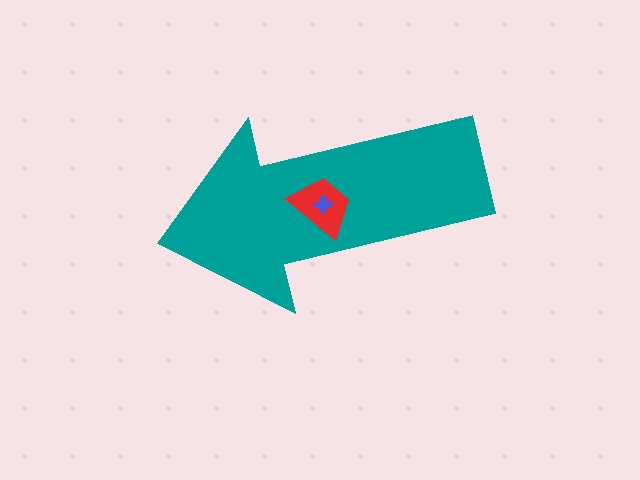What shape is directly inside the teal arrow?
The red trapezoid.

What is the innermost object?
The blue cross.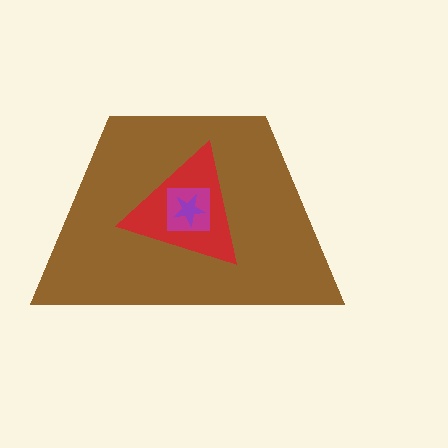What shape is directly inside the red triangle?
The magenta square.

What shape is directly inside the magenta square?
The purple star.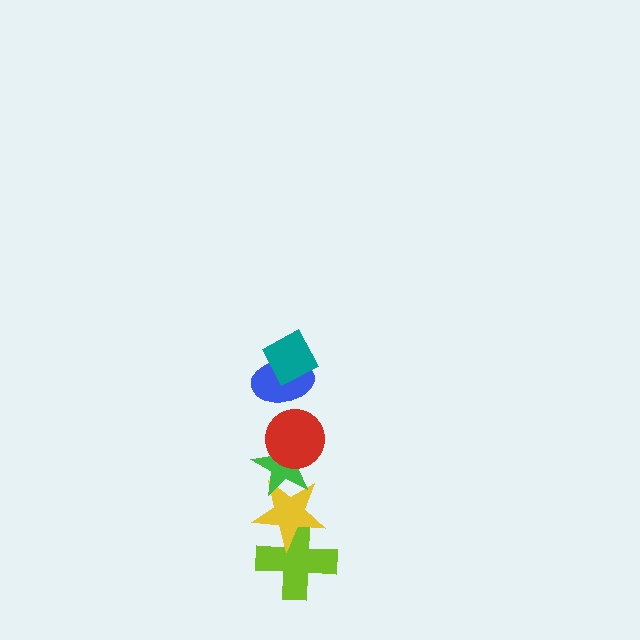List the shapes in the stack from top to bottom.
From top to bottom: the teal diamond, the blue ellipse, the red circle, the green star, the yellow star, the lime cross.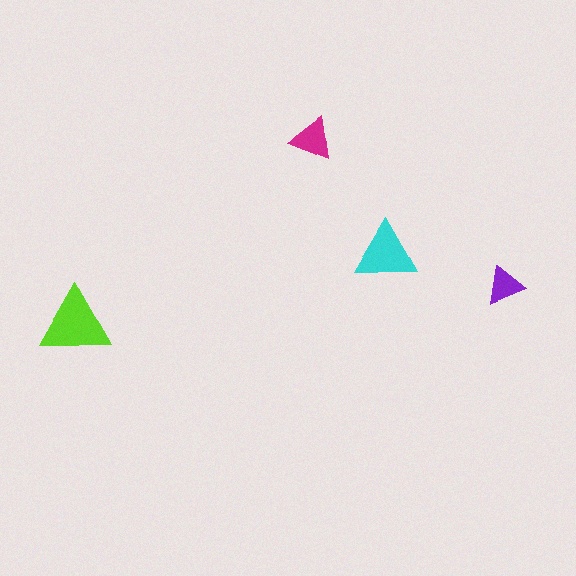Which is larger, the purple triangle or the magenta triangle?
The magenta one.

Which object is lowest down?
The lime triangle is bottommost.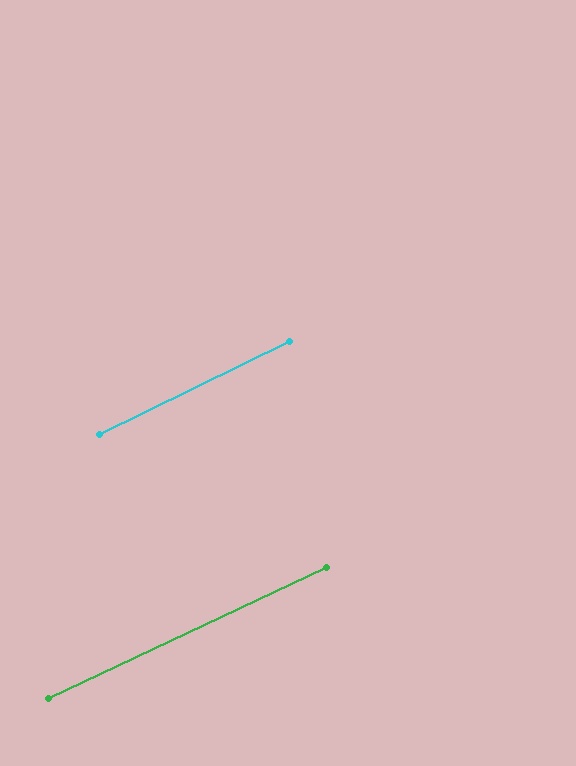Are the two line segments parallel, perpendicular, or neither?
Parallel — their directions differ by only 1.0°.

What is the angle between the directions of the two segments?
Approximately 1 degree.